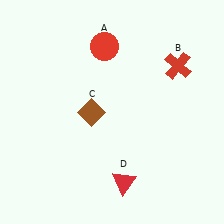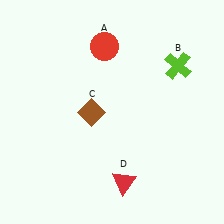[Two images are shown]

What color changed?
The cross (B) changed from red in Image 1 to lime in Image 2.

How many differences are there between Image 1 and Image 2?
There is 1 difference between the two images.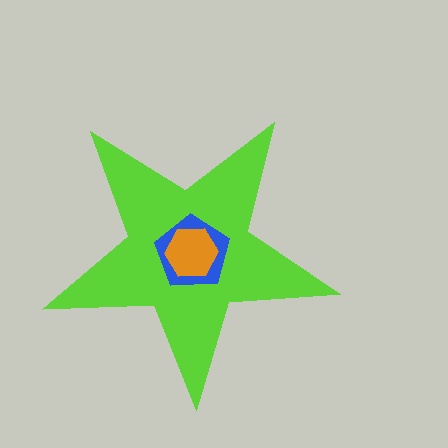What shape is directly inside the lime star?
The blue pentagon.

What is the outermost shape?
The lime star.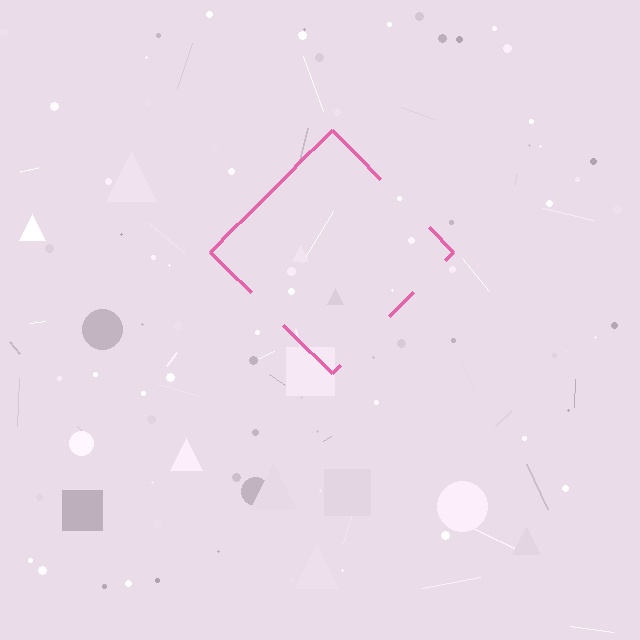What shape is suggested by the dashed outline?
The dashed outline suggests a diamond.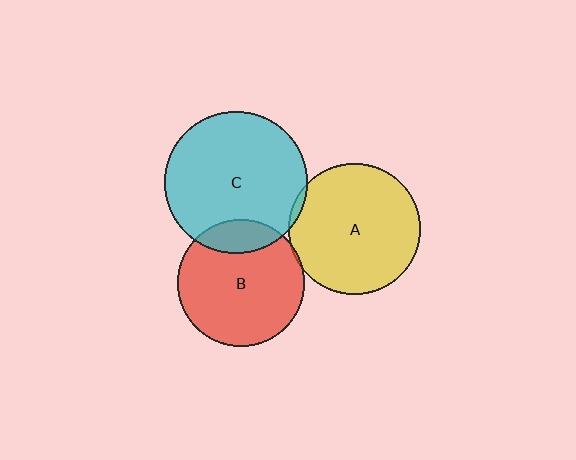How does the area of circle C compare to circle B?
Approximately 1.3 times.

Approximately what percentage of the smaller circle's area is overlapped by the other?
Approximately 5%.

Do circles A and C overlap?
Yes.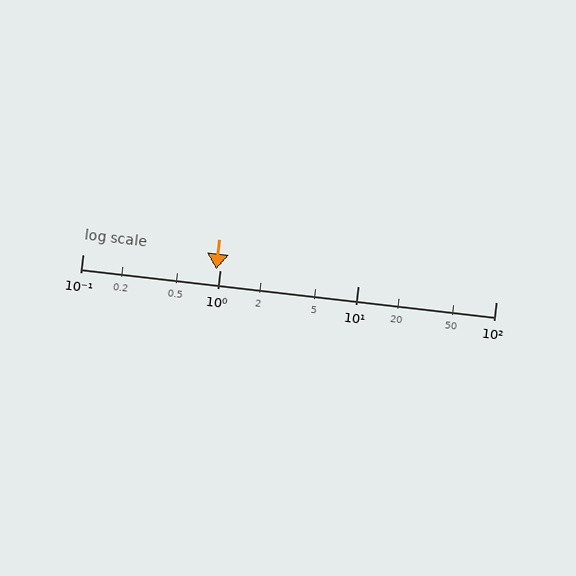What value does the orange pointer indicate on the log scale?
The pointer indicates approximately 0.94.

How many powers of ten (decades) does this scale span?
The scale spans 3 decades, from 0.1 to 100.